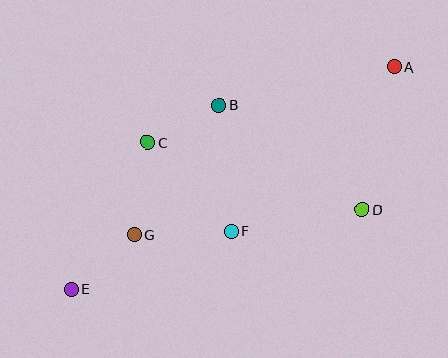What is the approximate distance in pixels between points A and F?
The distance between A and F is approximately 232 pixels.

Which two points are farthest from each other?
Points A and E are farthest from each other.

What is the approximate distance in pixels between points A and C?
The distance between A and C is approximately 258 pixels.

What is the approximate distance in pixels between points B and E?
The distance between B and E is approximately 236 pixels.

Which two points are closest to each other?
Points B and C are closest to each other.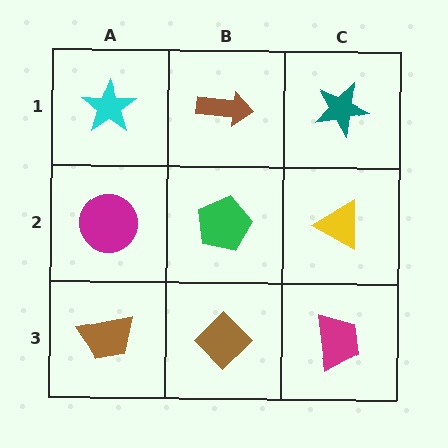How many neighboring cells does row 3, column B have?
3.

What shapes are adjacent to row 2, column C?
A teal star (row 1, column C), a magenta trapezoid (row 3, column C), a green pentagon (row 2, column B).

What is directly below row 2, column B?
A brown diamond.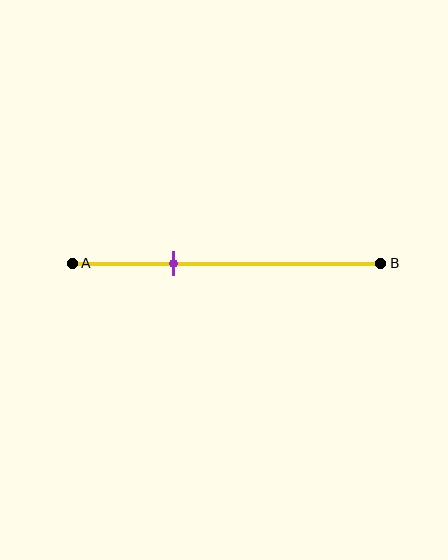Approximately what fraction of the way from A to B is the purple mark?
The purple mark is approximately 35% of the way from A to B.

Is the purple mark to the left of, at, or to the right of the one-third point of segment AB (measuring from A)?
The purple mark is approximately at the one-third point of segment AB.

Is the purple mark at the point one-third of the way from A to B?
Yes, the mark is approximately at the one-third point.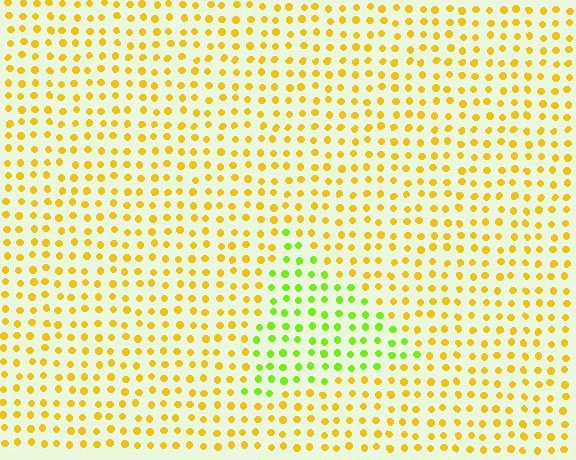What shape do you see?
I see a triangle.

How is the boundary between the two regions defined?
The boundary is defined purely by a slight shift in hue (about 47 degrees). Spacing, size, and orientation are identical on both sides.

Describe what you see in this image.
The image is filled with small yellow elements in a uniform arrangement. A triangle-shaped region is visible where the elements are tinted to a slightly different hue, forming a subtle color boundary.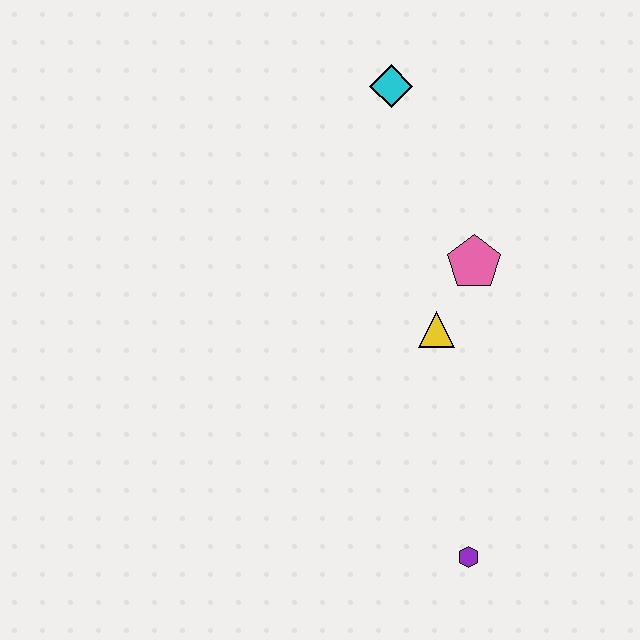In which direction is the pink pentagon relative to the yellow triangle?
The pink pentagon is above the yellow triangle.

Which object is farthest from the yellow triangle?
The cyan diamond is farthest from the yellow triangle.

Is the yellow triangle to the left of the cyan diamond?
No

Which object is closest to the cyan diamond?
The pink pentagon is closest to the cyan diamond.